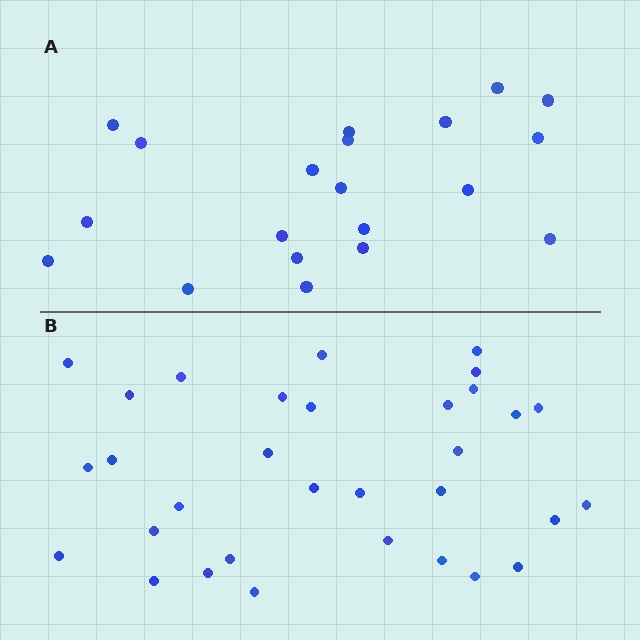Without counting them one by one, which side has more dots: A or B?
Region B (the bottom region) has more dots.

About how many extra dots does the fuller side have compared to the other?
Region B has roughly 12 or so more dots than region A.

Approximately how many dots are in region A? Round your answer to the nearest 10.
About 20 dots.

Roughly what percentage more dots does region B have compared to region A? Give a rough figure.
About 60% more.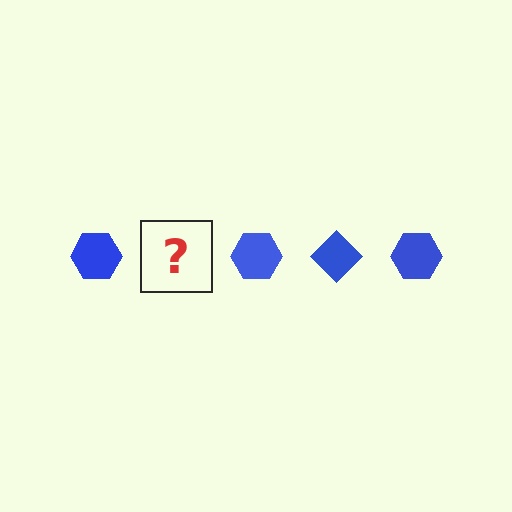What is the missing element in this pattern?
The missing element is a blue diamond.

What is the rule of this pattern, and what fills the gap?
The rule is that the pattern cycles through hexagon, diamond shapes in blue. The gap should be filled with a blue diamond.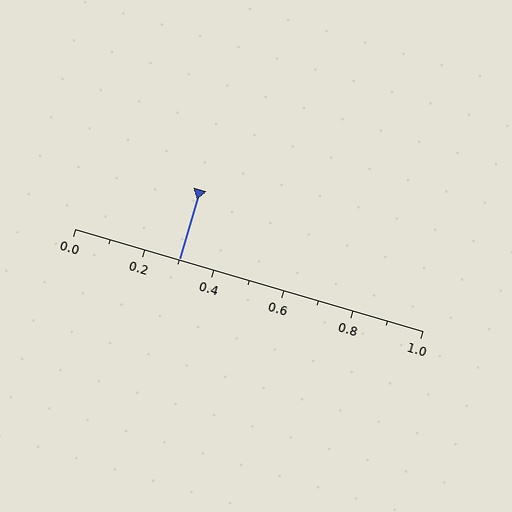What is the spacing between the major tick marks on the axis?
The major ticks are spaced 0.2 apart.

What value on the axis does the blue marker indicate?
The marker indicates approximately 0.3.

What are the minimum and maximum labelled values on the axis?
The axis runs from 0.0 to 1.0.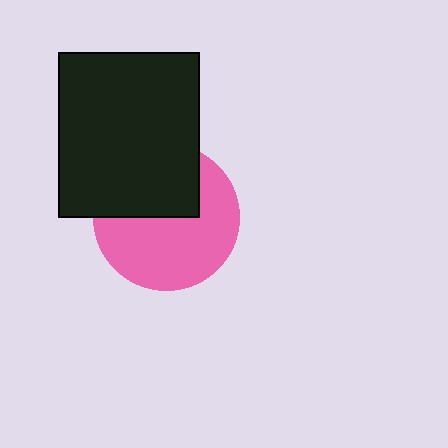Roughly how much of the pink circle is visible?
About half of it is visible (roughly 61%).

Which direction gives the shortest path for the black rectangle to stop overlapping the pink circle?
Moving up gives the shortest separation.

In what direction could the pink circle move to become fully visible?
The pink circle could move down. That would shift it out from behind the black rectangle entirely.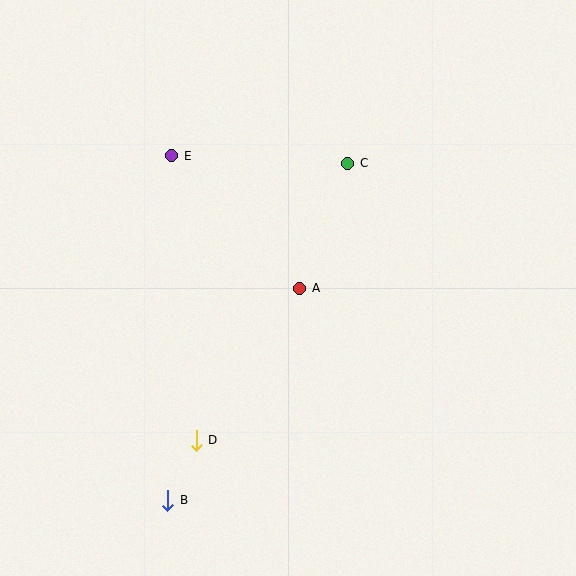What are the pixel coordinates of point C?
Point C is at (348, 163).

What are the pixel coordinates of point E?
Point E is at (172, 156).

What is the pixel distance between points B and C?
The distance between B and C is 382 pixels.